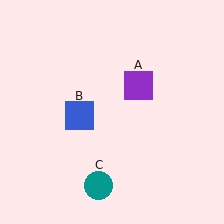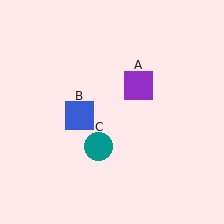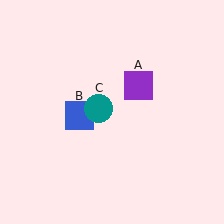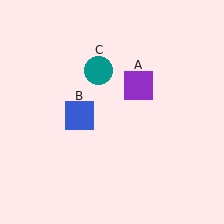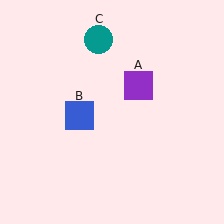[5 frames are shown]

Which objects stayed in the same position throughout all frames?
Purple square (object A) and blue square (object B) remained stationary.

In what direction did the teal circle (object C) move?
The teal circle (object C) moved up.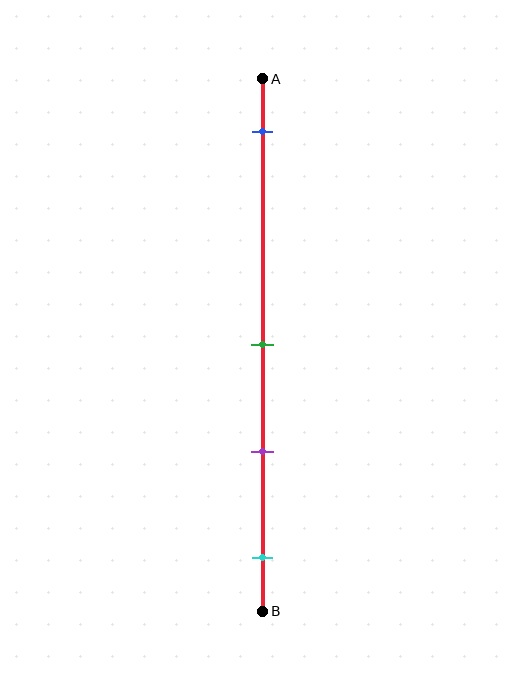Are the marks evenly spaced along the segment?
No, the marks are not evenly spaced.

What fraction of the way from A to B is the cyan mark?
The cyan mark is approximately 90% (0.9) of the way from A to B.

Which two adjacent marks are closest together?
The green and purple marks are the closest adjacent pair.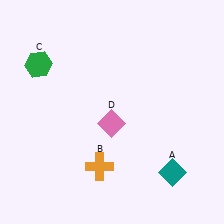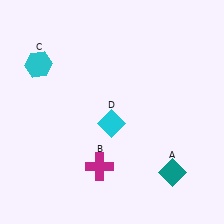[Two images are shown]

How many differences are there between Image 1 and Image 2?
There are 3 differences between the two images.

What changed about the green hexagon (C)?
In Image 1, C is green. In Image 2, it changed to cyan.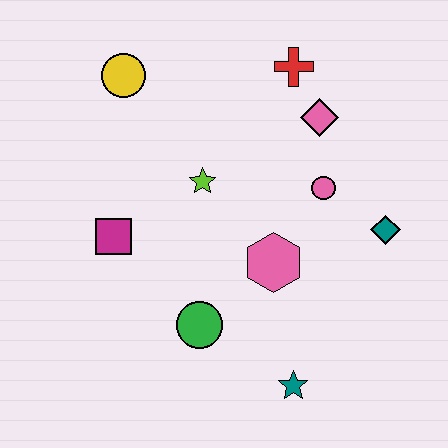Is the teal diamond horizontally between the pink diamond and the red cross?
No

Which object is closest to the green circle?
The pink hexagon is closest to the green circle.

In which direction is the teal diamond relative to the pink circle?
The teal diamond is to the right of the pink circle.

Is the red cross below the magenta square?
No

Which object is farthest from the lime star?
The teal star is farthest from the lime star.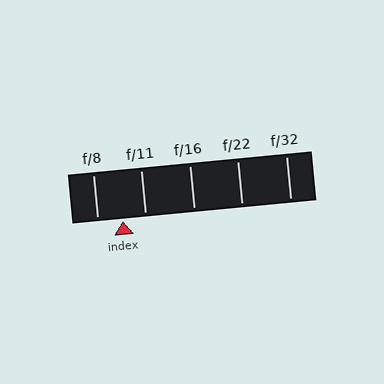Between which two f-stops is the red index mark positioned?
The index mark is between f/8 and f/11.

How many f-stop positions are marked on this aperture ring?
There are 5 f-stop positions marked.